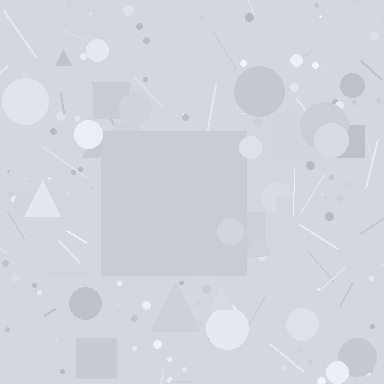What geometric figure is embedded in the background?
A square is embedded in the background.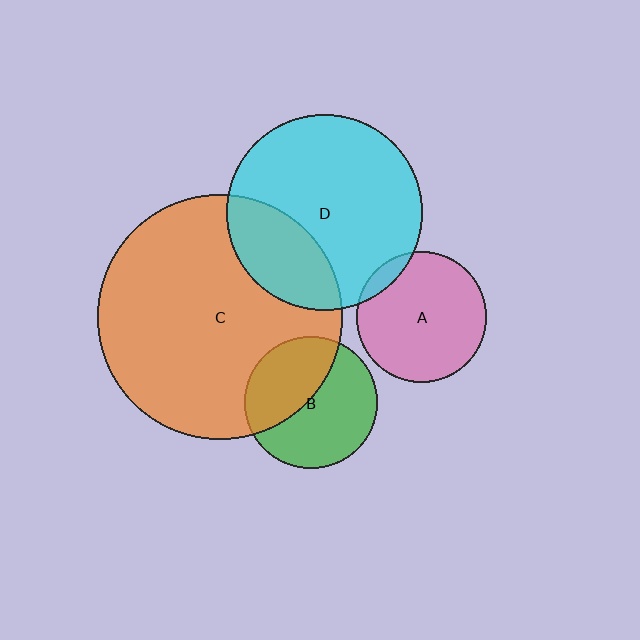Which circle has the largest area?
Circle C (orange).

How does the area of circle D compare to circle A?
Approximately 2.3 times.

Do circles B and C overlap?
Yes.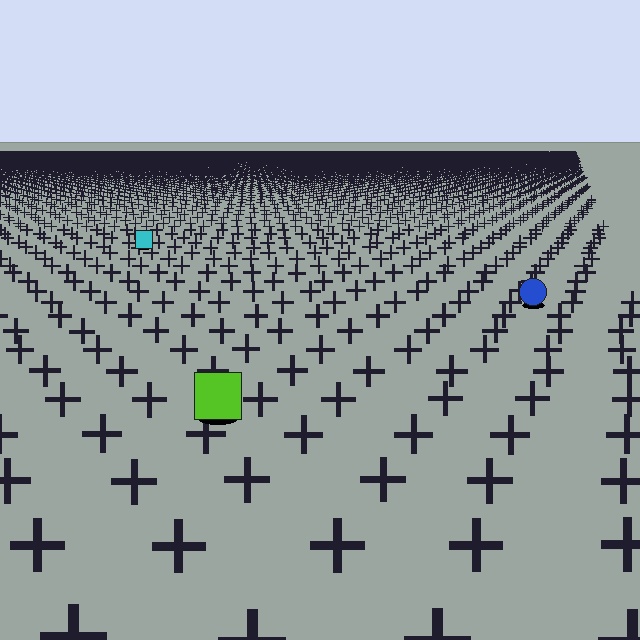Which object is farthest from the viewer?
The cyan square is farthest from the viewer. It appears smaller and the ground texture around it is denser.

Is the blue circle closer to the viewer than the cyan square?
Yes. The blue circle is closer — you can tell from the texture gradient: the ground texture is coarser near it.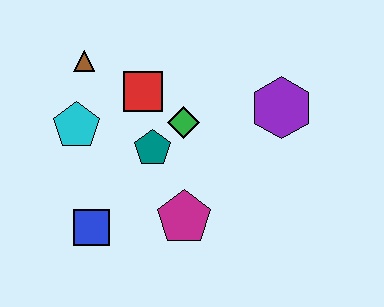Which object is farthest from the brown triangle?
The purple hexagon is farthest from the brown triangle.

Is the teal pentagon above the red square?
No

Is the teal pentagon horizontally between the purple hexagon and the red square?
Yes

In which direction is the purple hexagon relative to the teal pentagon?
The purple hexagon is to the right of the teal pentagon.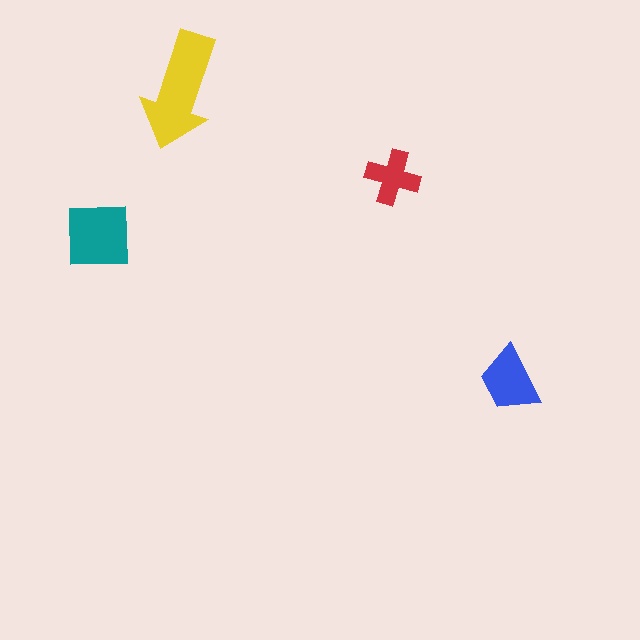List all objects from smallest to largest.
The red cross, the blue trapezoid, the teal square, the yellow arrow.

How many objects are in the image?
There are 4 objects in the image.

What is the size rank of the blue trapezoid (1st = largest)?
3rd.